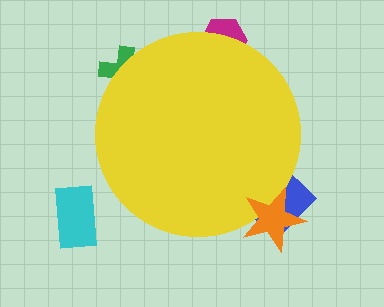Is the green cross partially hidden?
Yes, the green cross is partially hidden behind the yellow circle.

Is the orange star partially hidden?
No, the orange star is fully visible.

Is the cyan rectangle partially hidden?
No, the cyan rectangle is fully visible.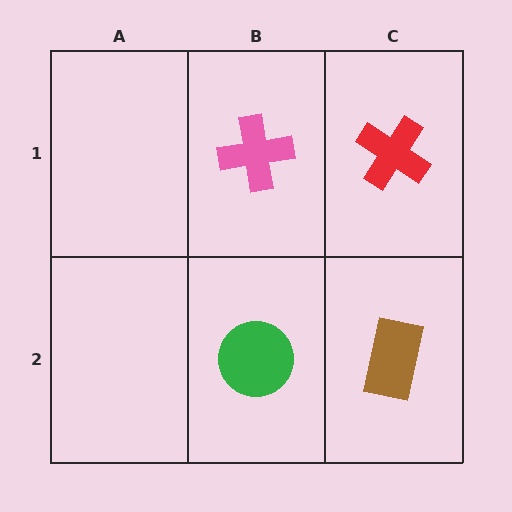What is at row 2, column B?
A green circle.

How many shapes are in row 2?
2 shapes.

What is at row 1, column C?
A red cross.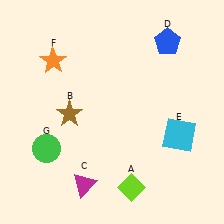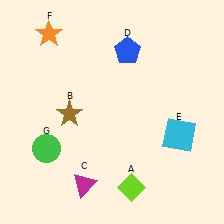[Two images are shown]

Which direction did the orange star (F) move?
The orange star (F) moved up.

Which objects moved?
The objects that moved are: the blue pentagon (D), the orange star (F).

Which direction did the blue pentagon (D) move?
The blue pentagon (D) moved left.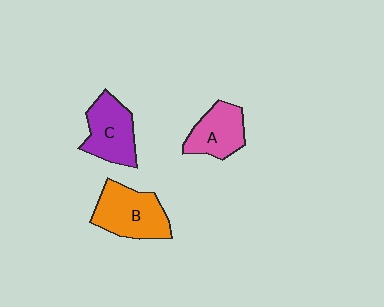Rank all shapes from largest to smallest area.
From largest to smallest: B (orange), C (purple), A (pink).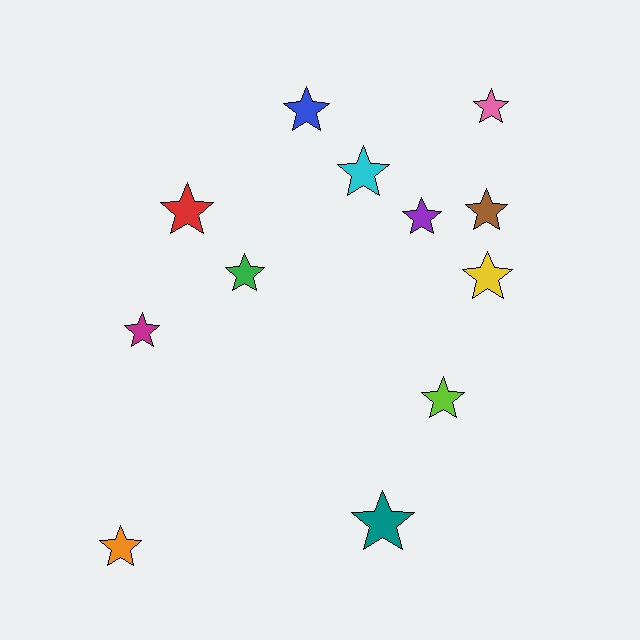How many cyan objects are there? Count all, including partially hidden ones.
There is 1 cyan object.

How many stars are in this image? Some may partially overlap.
There are 12 stars.